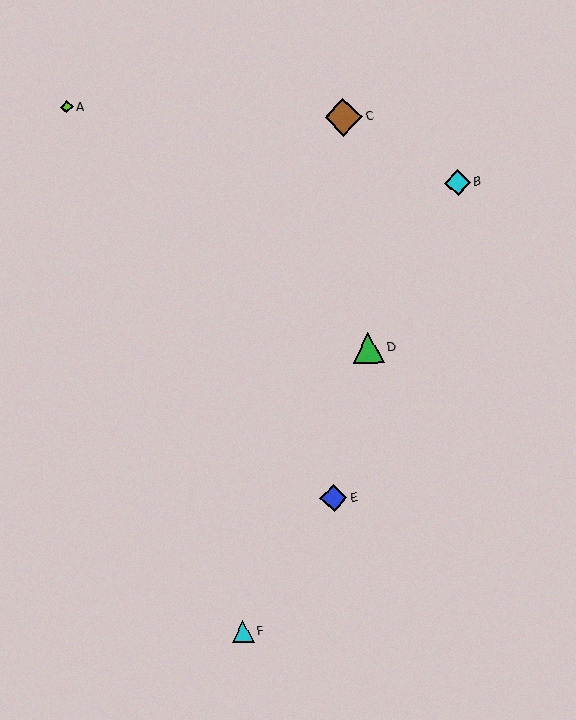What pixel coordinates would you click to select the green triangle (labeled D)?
Click at (368, 348) to select the green triangle D.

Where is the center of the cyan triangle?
The center of the cyan triangle is at (243, 632).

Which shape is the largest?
The brown diamond (labeled C) is the largest.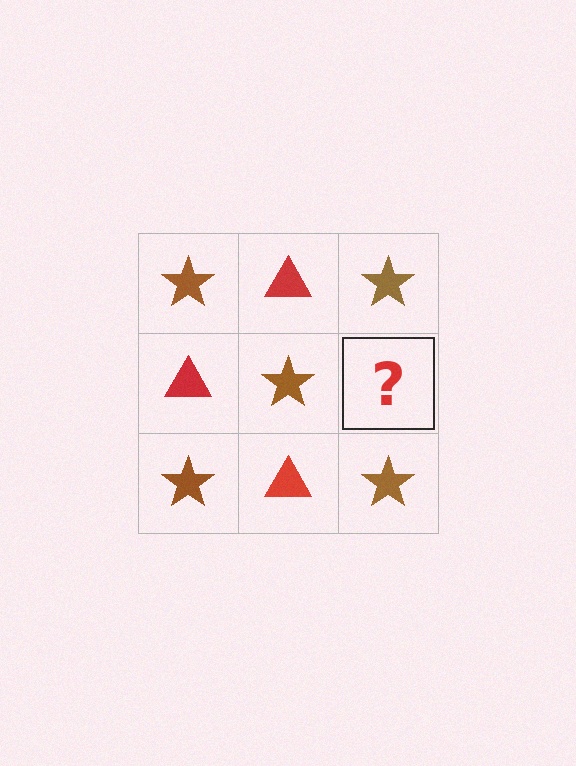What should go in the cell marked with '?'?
The missing cell should contain a red triangle.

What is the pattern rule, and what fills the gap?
The rule is that it alternates brown star and red triangle in a checkerboard pattern. The gap should be filled with a red triangle.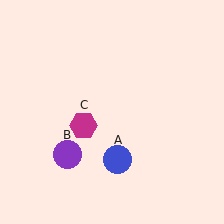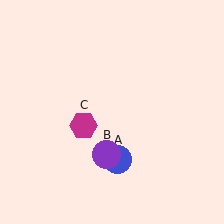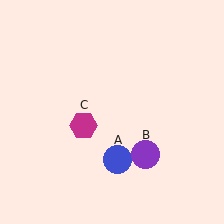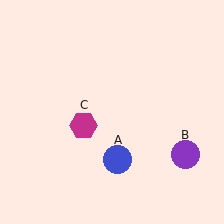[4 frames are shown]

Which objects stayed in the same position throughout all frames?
Blue circle (object A) and magenta hexagon (object C) remained stationary.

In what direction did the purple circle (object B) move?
The purple circle (object B) moved right.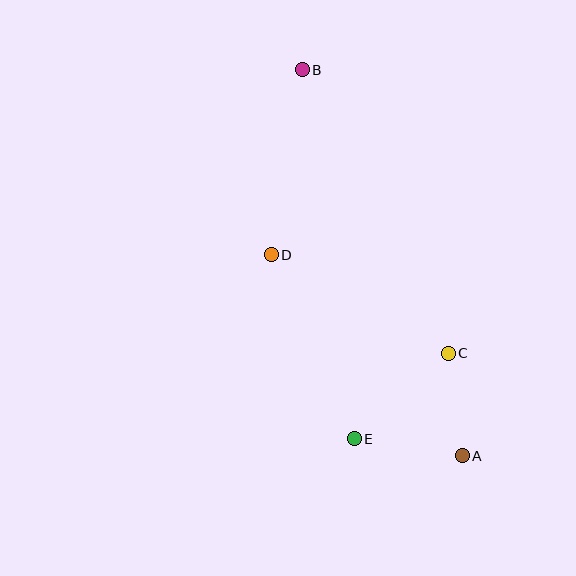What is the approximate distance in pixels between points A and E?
The distance between A and E is approximately 109 pixels.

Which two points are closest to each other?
Points A and C are closest to each other.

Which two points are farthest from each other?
Points A and B are farthest from each other.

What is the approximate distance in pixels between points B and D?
The distance between B and D is approximately 188 pixels.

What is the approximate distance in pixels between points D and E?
The distance between D and E is approximately 202 pixels.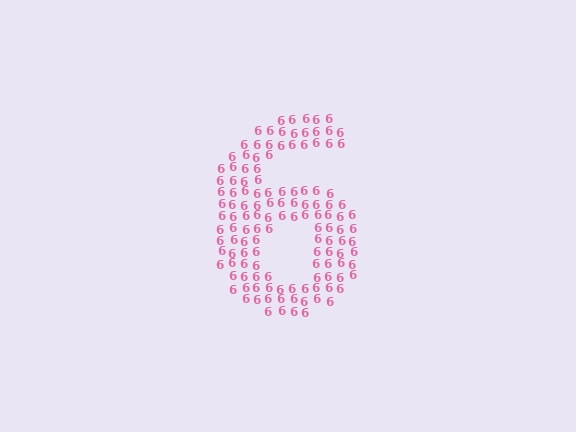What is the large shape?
The large shape is the digit 6.